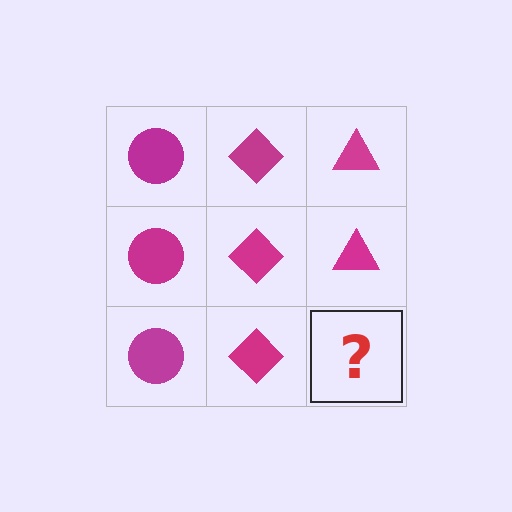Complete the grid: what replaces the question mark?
The question mark should be replaced with a magenta triangle.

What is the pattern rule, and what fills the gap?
The rule is that each column has a consistent shape. The gap should be filled with a magenta triangle.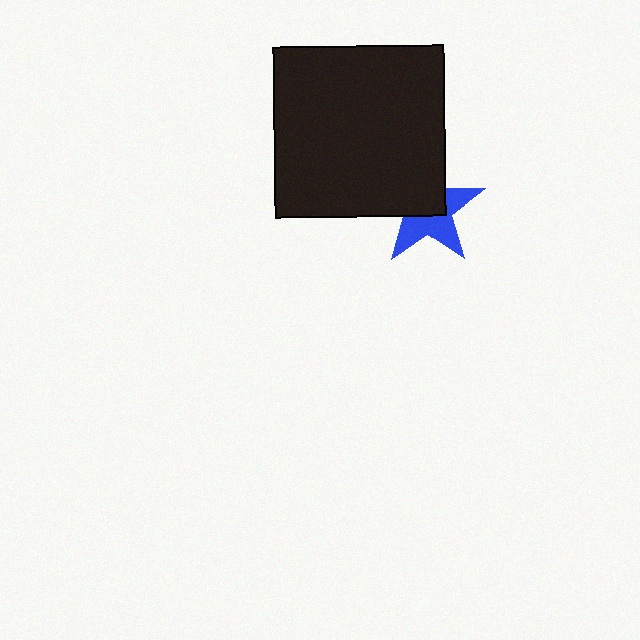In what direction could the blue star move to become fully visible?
The blue star could move toward the lower-right. That would shift it out from behind the black square entirely.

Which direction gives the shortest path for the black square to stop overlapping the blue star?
Moving toward the upper-left gives the shortest separation.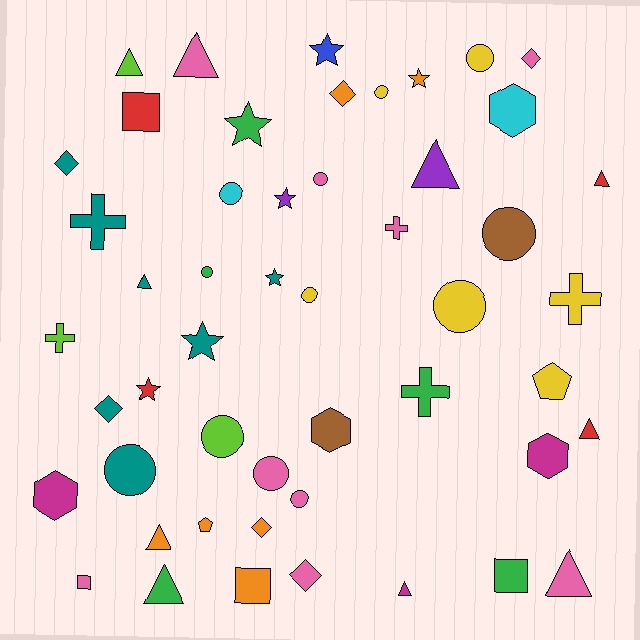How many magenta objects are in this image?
There are 3 magenta objects.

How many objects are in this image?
There are 50 objects.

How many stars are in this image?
There are 7 stars.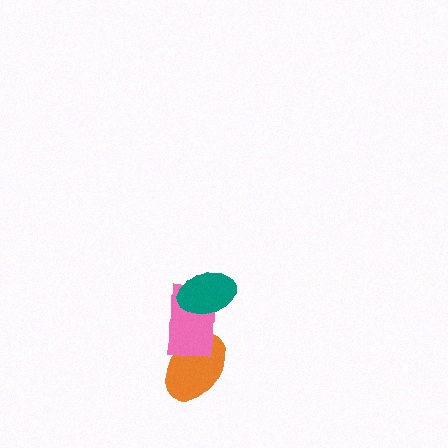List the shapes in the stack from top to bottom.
From top to bottom: the teal ellipse, the pink rectangle, the orange ellipse.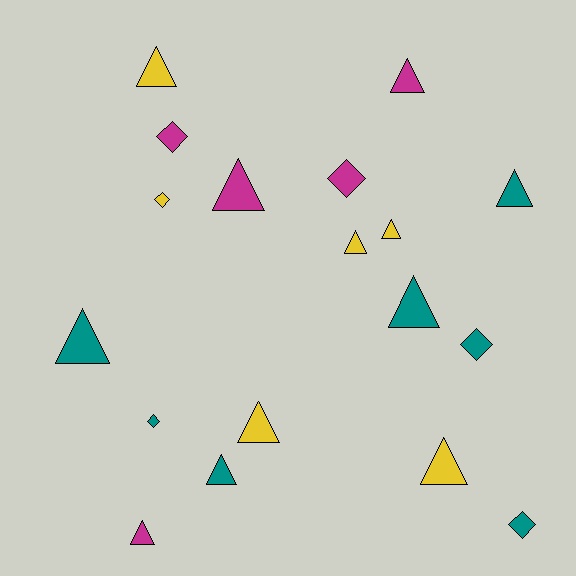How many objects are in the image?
There are 18 objects.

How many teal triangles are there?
There are 4 teal triangles.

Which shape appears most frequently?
Triangle, with 12 objects.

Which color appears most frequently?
Teal, with 7 objects.